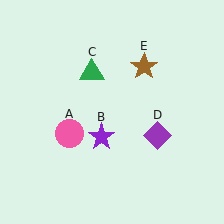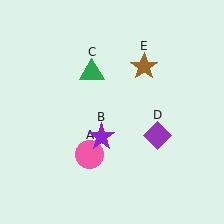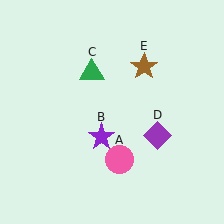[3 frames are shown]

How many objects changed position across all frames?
1 object changed position: pink circle (object A).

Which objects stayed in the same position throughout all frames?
Purple star (object B) and green triangle (object C) and purple diamond (object D) and brown star (object E) remained stationary.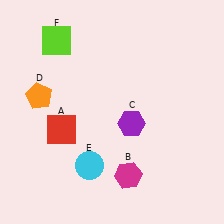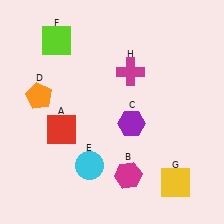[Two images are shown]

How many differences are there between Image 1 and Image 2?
There are 2 differences between the two images.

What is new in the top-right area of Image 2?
A magenta cross (H) was added in the top-right area of Image 2.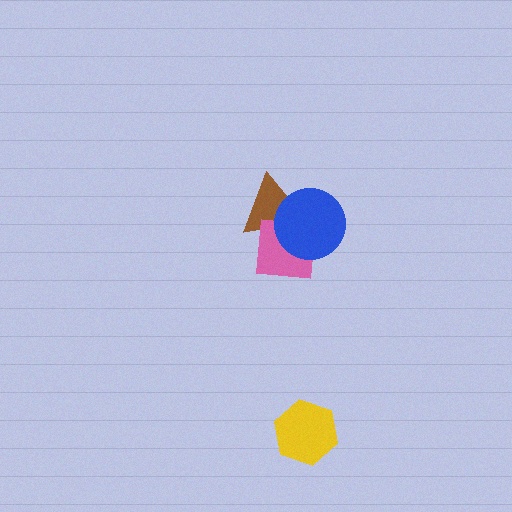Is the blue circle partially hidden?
No, no other shape covers it.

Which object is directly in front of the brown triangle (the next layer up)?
The pink square is directly in front of the brown triangle.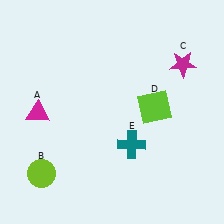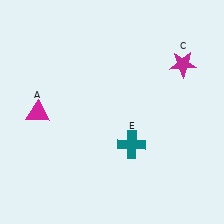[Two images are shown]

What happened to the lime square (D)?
The lime square (D) was removed in Image 2. It was in the top-right area of Image 1.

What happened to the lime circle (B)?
The lime circle (B) was removed in Image 2. It was in the bottom-left area of Image 1.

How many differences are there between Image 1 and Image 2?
There are 2 differences between the two images.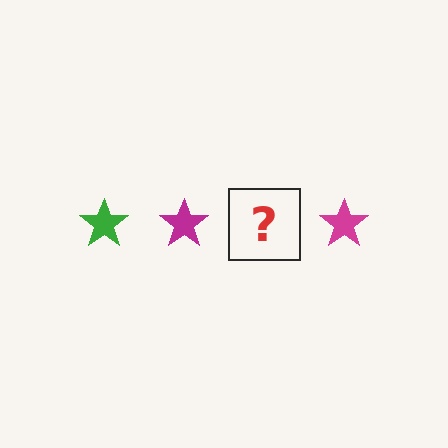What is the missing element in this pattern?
The missing element is a green star.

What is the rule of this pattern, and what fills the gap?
The rule is that the pattern cycles through green, magenta stars. The gap should be filled with a green star.